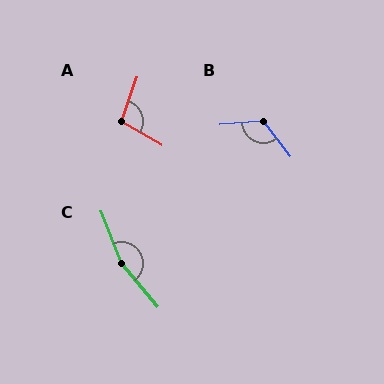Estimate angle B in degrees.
Approximately 124 degrees.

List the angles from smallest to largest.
A (101°), B (124°), C (162°).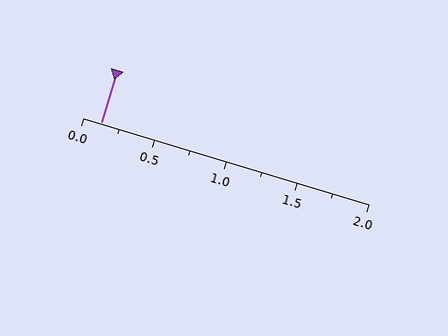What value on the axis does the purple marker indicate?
The marker indicates approximately 0.12.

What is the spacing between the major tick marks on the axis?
The major ticks are spaced 0.5 apart.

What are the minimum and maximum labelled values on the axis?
The axis runs from 0.0 to 2.0.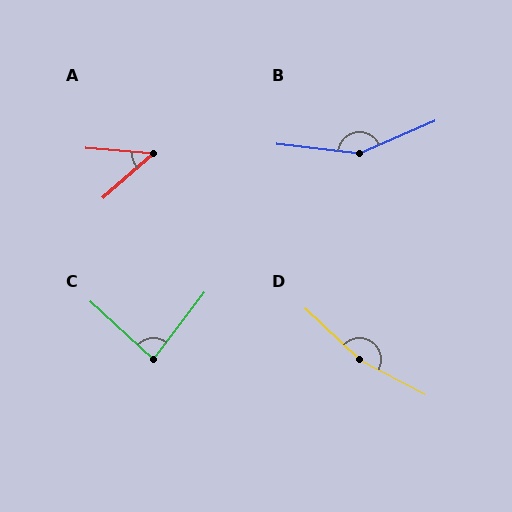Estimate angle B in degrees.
Approximately 150 degrees.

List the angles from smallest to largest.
A (46°), C (85°), B (150°), D (165°).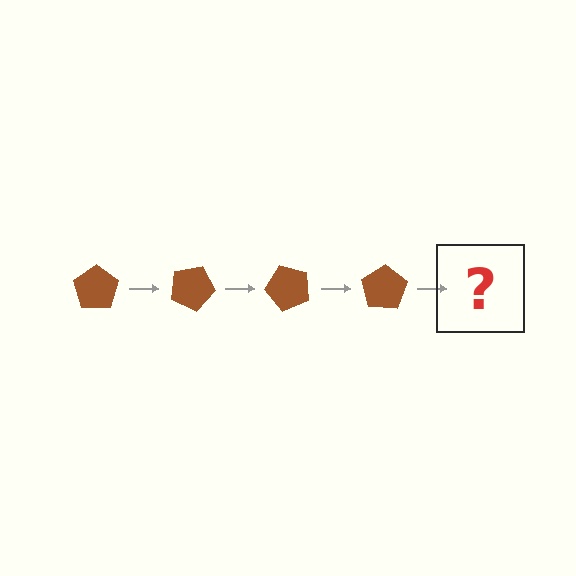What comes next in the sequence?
The next element should be a brown pentagon rotated 100 degrees.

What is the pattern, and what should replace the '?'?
The pattern is that the pentagon rotates 25 degrees each step. The '?' should be a brown pentagon rotated 100 degrees.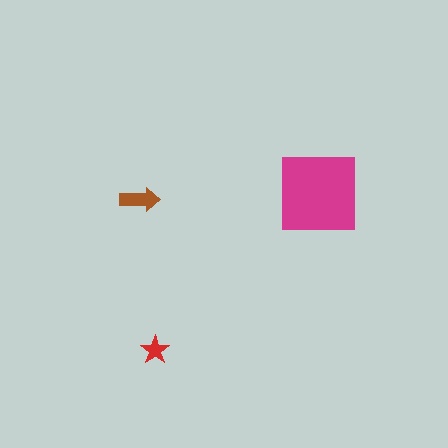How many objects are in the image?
There are 3 objects in the image.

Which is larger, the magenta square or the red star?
The magenta square.